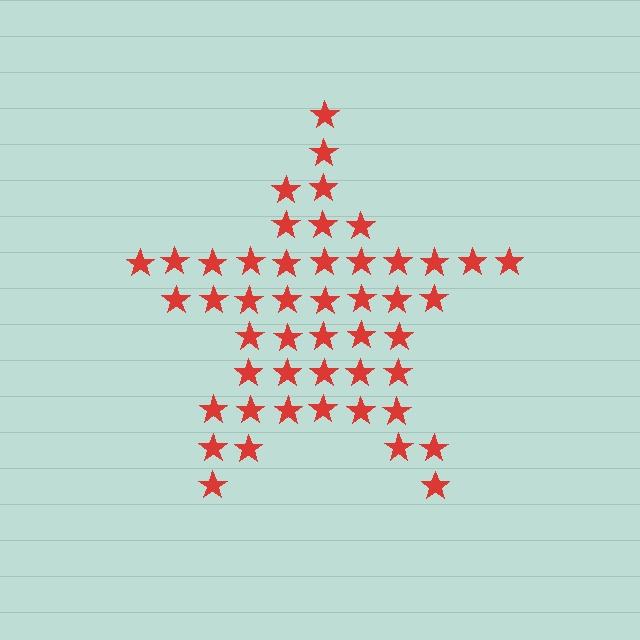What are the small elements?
The small elements are stars.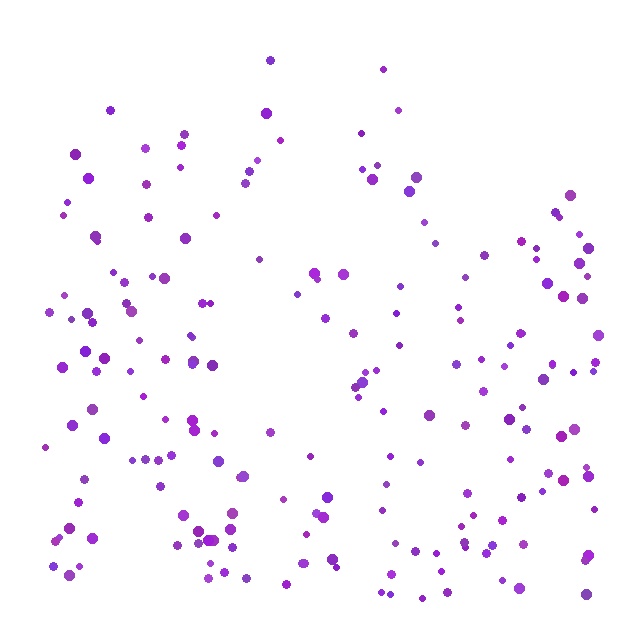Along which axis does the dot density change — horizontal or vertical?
Vertical.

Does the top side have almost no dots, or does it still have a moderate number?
Still a moderate number, just noticeably fewer than the bottom.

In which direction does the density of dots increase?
From top to bottom, with the bottom side densest.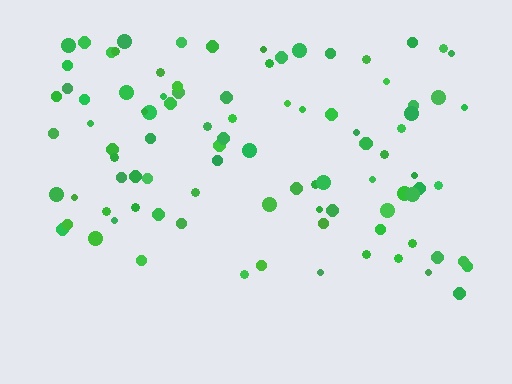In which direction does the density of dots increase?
From bottom to top, with the top side densest.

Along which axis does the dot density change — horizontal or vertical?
Vertical.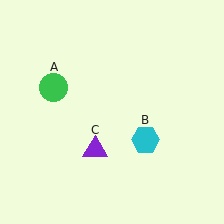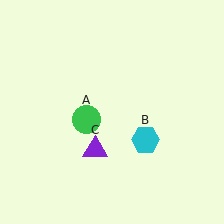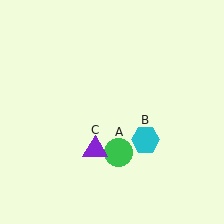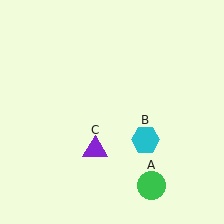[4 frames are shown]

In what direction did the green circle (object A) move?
The green circle (object A) moved down and to the right.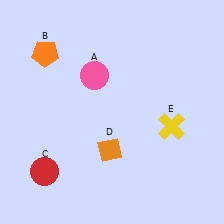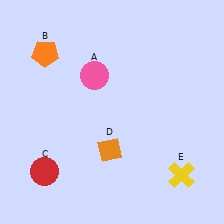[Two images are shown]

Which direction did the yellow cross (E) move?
The yellow cross (E) moved down.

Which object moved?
The yellow cross (E) moved down.